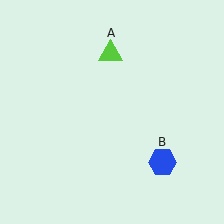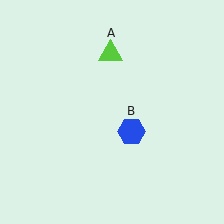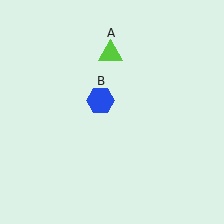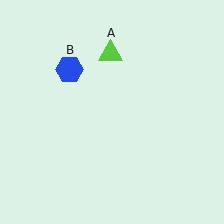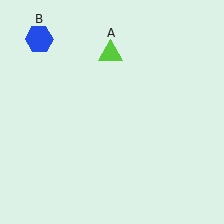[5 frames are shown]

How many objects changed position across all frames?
1 object changed position: blue hexagon (object B).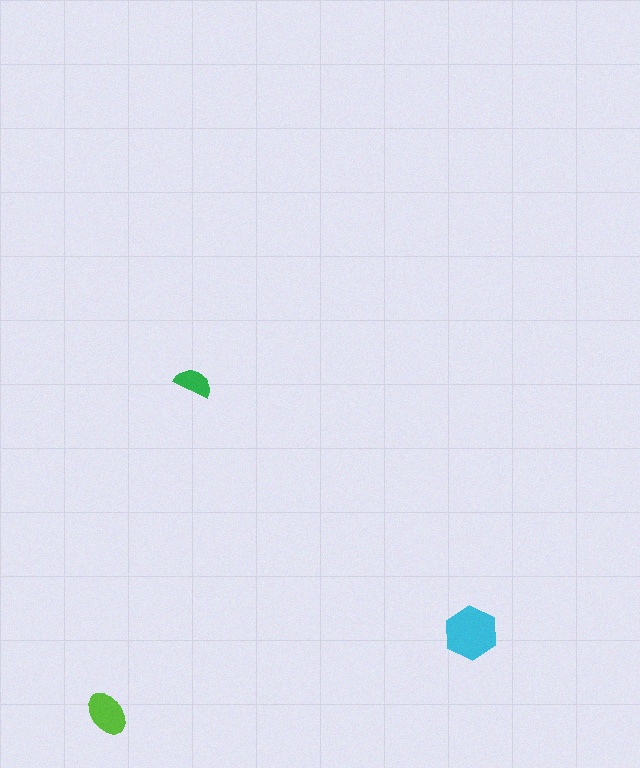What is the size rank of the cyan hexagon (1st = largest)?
1st.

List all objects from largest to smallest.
The cyan hexagon, the lime ellipse, the green semicircle.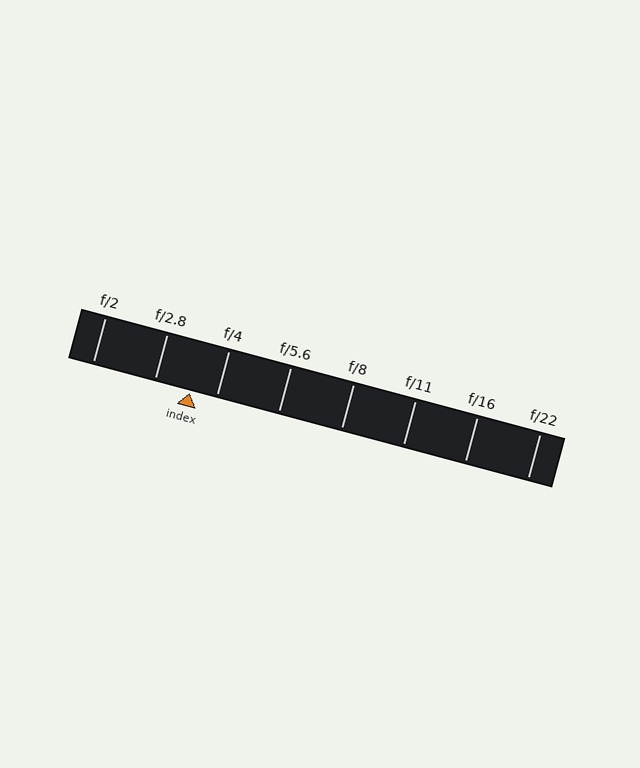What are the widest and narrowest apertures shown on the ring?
The widest aperture shown is f/2 and the narrowest is f/22.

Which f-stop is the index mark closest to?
The index mark is closest to f/4.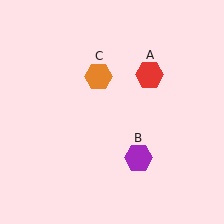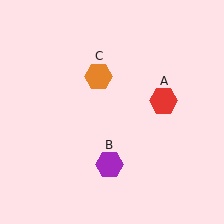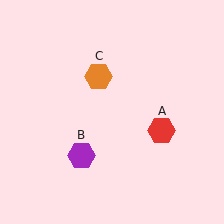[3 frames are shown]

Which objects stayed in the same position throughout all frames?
Orange hexagon (object C) remained stationary.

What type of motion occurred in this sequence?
The red hexagon (object A), purple hexagon (object B) rotated clockwise around the center of the scene.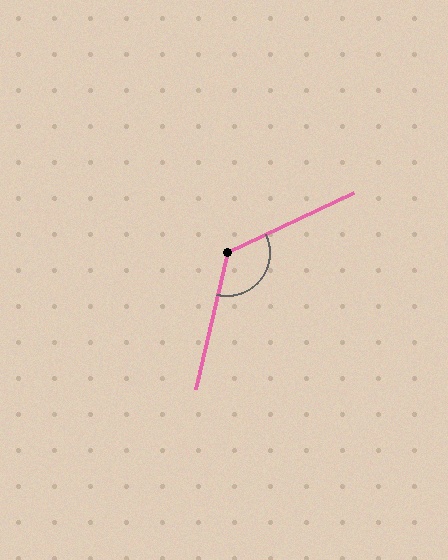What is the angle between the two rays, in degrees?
Approximately 128 degrees.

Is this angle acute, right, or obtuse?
It is obtuse.